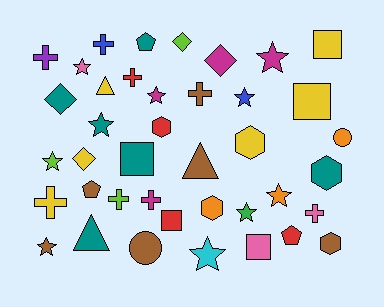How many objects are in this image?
There are 40 objects.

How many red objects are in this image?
There are 4 red objects.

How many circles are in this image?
There are 2 circles.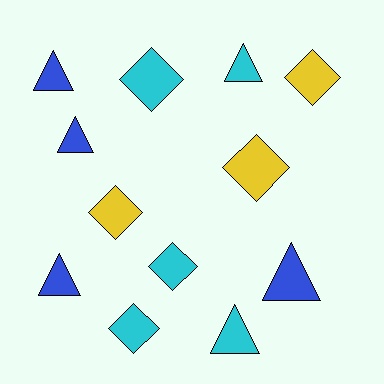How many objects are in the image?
There are 12 objects.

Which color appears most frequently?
Cyan, with 5 objects.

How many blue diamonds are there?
There are no blue diamonds.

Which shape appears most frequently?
Triangle, with 6 objects.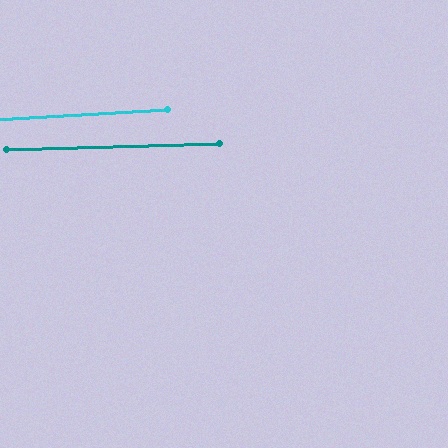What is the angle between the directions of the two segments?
Approximately 1 degree.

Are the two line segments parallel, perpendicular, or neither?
Parallel — their directions differ by only 1.4°.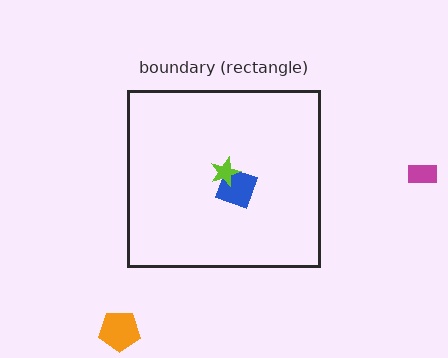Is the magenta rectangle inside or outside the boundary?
Outside.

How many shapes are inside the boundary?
2 inside, 2 outside.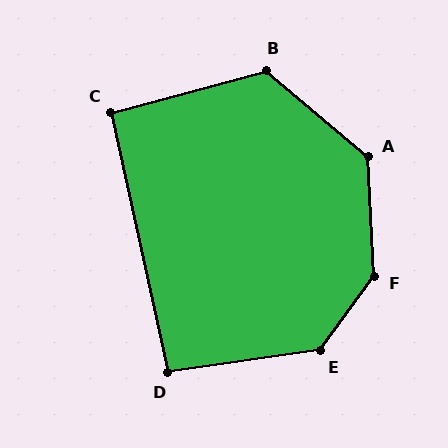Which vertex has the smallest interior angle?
C, at approximately 93 degrees.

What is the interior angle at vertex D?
Approximately 94 degrees (approximately right).